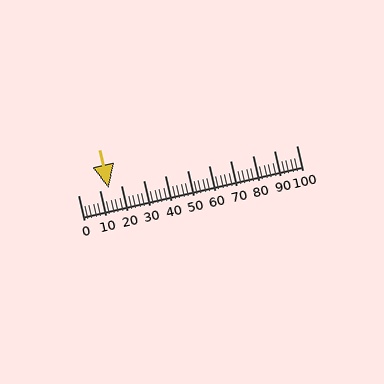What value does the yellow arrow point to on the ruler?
The yellow arrow points to approximately 14.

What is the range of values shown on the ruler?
The ruler shows values from 0 to 100.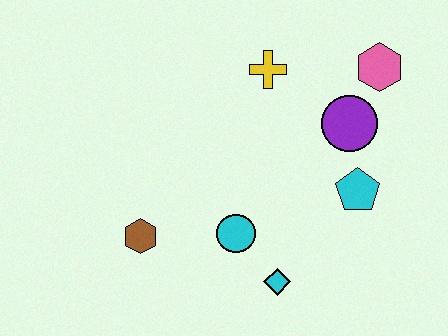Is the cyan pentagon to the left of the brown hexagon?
No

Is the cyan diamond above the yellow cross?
No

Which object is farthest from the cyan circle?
The pink hexagon is farthest from the cyan circle.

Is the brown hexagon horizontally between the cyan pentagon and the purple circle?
No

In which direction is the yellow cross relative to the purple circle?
The yellow cross is to the left of the purple circle.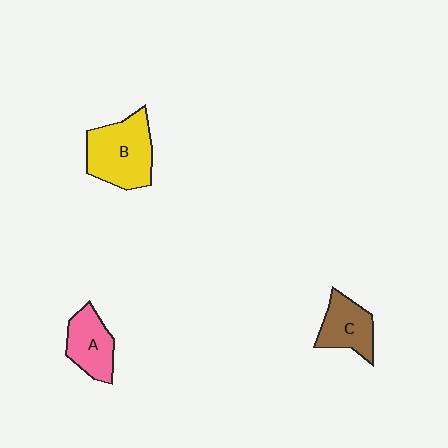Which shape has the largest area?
Shape B (yellow).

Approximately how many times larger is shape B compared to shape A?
Approximately 1.5 times.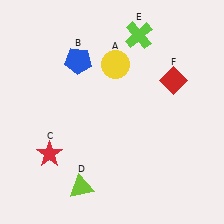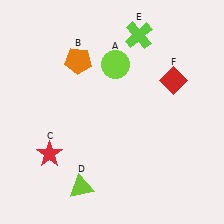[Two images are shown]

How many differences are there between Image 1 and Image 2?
There are 2 differences between the two images.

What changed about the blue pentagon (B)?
In Image 1, B is blue. In Image 2, it changed to orange.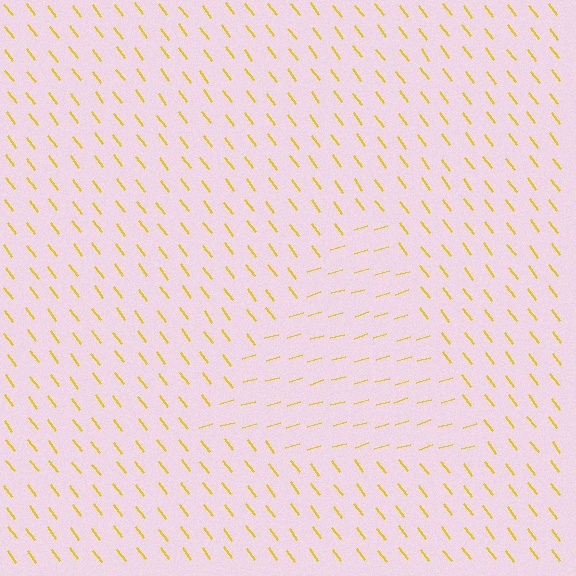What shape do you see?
I see a triangle.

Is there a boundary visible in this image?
Yes, there is a texture boundary formed by a change in line orientation.